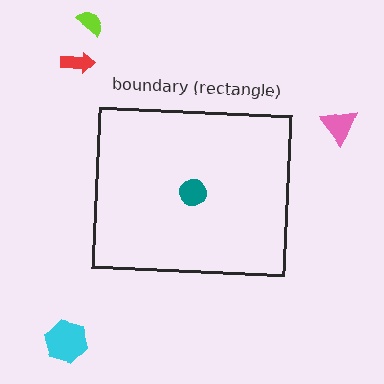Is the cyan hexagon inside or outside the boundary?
Outside.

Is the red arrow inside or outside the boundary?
Outside.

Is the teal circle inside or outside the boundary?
Inside.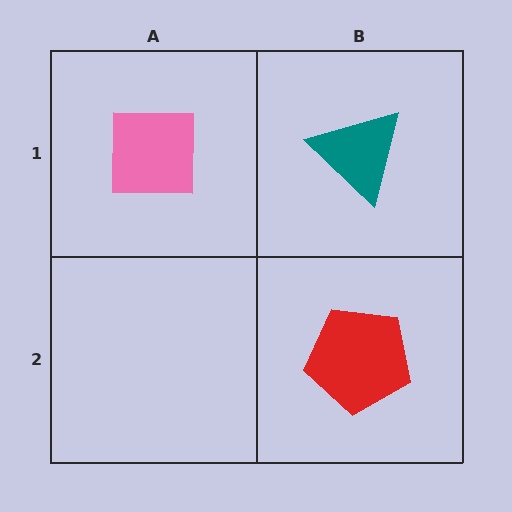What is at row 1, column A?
A pink square.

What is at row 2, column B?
A red pentagon.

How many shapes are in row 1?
2 shapes.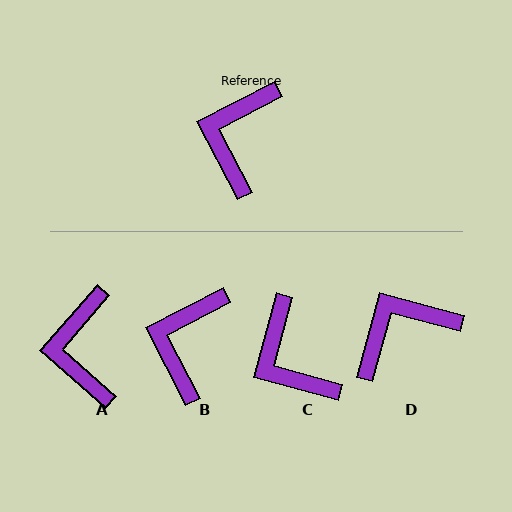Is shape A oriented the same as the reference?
No, it is off by about 21 degrees.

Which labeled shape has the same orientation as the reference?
B.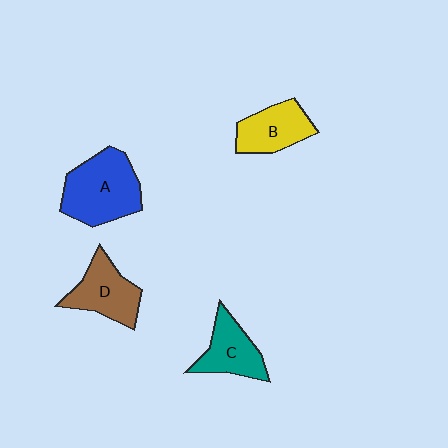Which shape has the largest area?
Shape A (blue).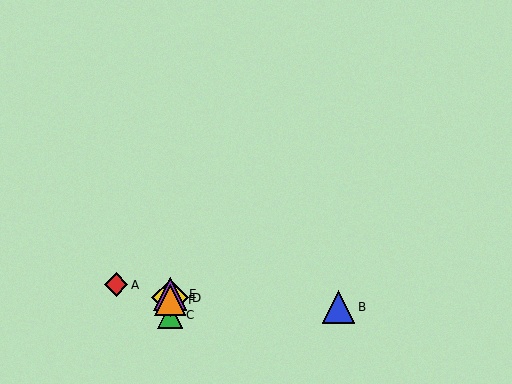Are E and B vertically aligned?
No, E is at x≈170 and B is at x≈338.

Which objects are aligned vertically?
Objects C, D, E, F are aligned vertically.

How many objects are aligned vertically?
4 objects (C, D, E, F) are aligned vertically.